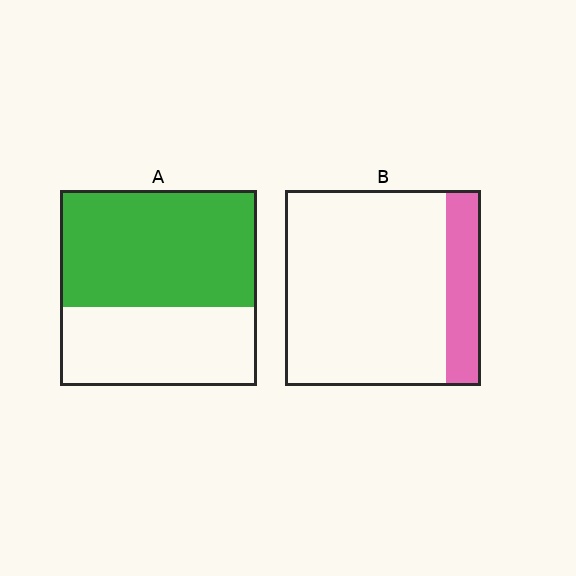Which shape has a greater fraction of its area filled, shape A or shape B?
Shape A.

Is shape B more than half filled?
No.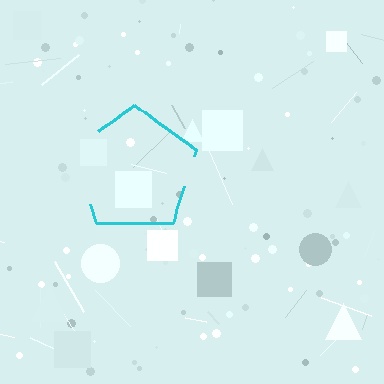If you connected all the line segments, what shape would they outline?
They would outline a pentagon.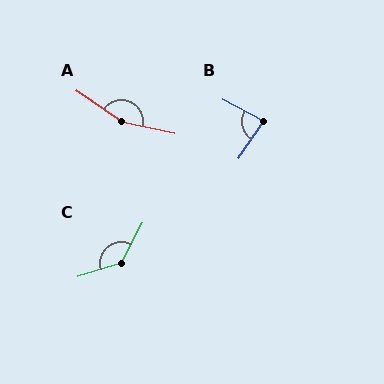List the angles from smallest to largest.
B (84°), C (135°), A (158°).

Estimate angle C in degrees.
Approximately 135 degrees.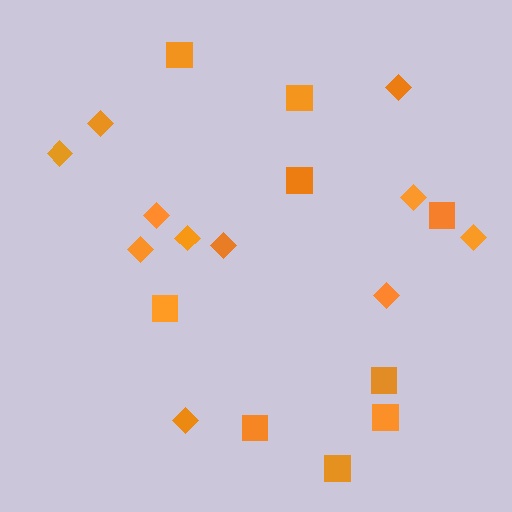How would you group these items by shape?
There are 2 groups: one group of diamonds (11) and one group of squares (9).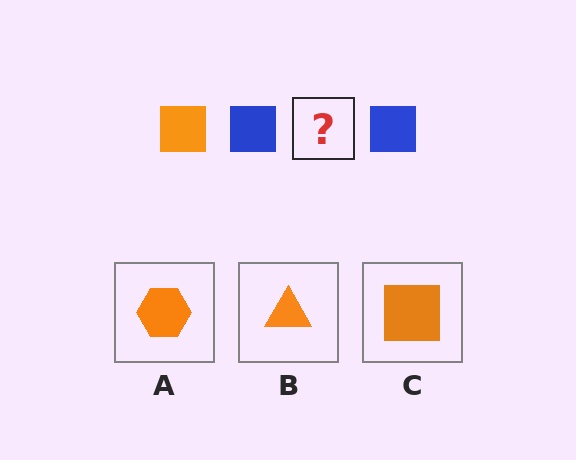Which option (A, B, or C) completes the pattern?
C.